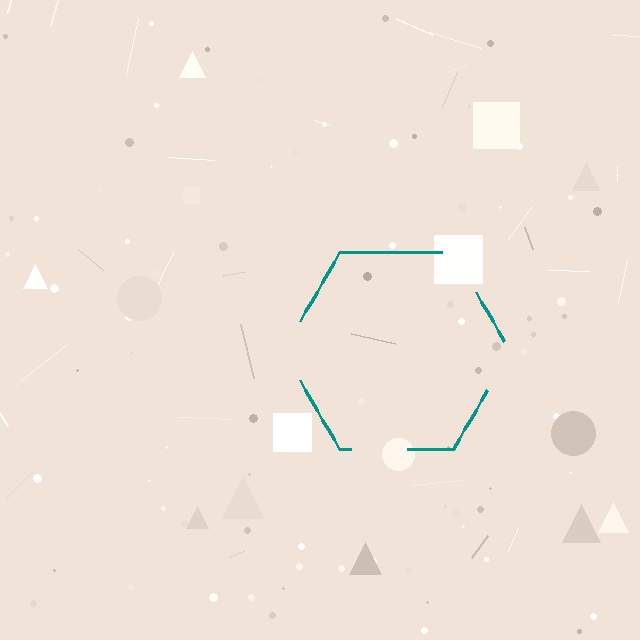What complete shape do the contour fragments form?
The contour fragments form a hexagon.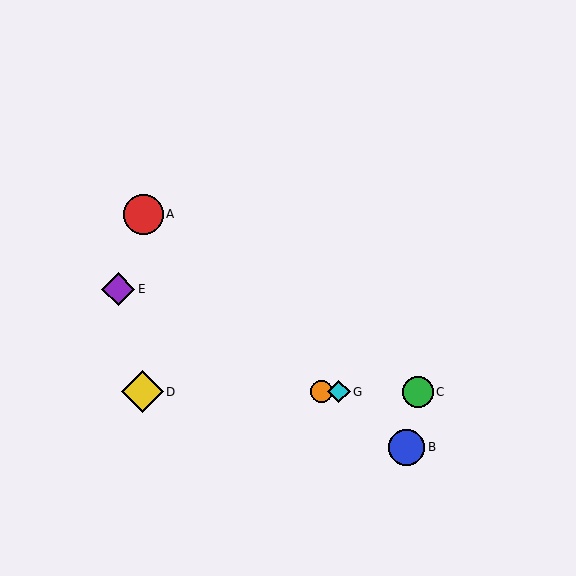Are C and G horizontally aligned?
Yes, both are at y≈392.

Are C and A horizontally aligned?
No, C is at y≈392 and A is at y≈215.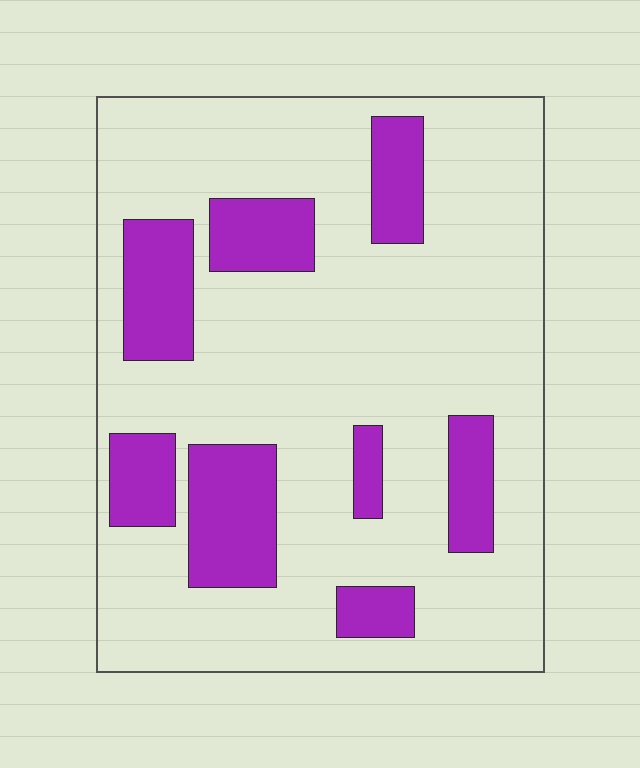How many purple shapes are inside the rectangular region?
8.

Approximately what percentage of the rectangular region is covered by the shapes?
Approximately 20%.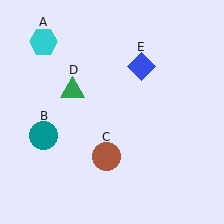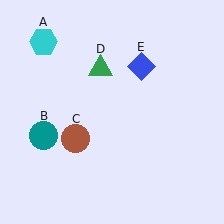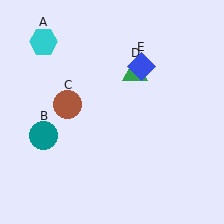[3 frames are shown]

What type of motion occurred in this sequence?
The brown circle (object C), green triangle (object D) rotated clockwise around the center of the scene.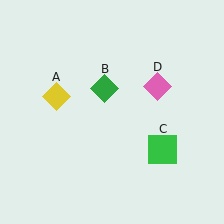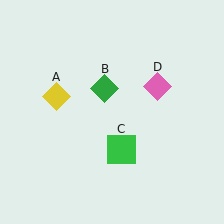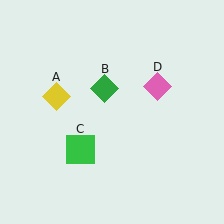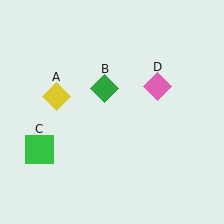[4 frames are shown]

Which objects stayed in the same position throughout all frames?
Yellow diamond (object A) and green diamond (object B) and pink diamond (object D) remained stationary.